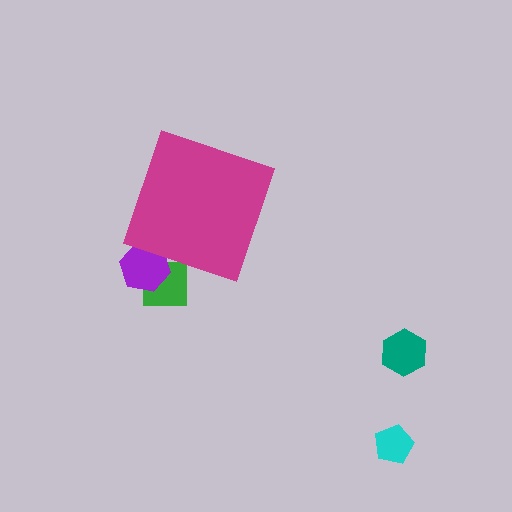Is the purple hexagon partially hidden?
Yes, the purple hexagon is partially hidden behind the magenta diamond.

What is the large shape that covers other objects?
A magenta diamond.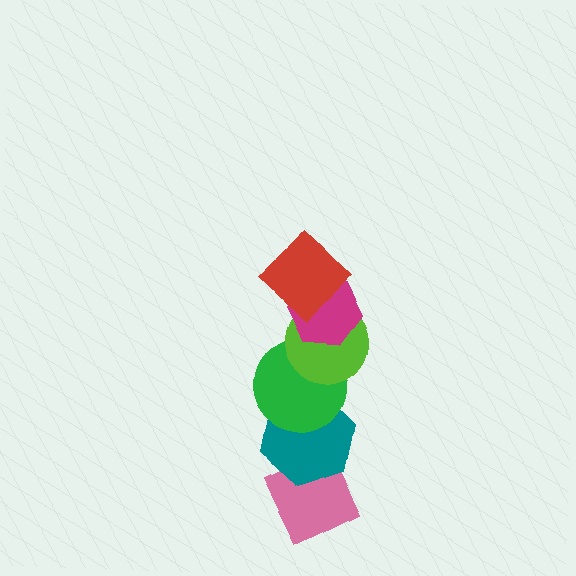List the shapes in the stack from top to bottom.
From top to bottom: the red diamond, the magenta hexagon, the lime circle, the green circle, the teal hexagon, the pink diamond.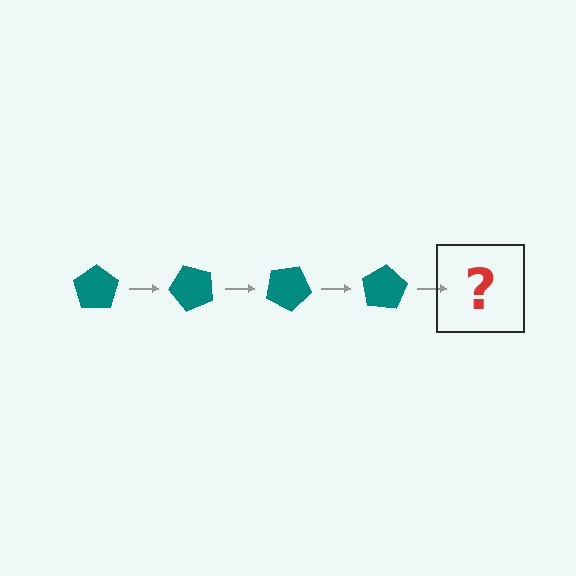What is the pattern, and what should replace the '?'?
The pattern is that the pentagon rotates 50 degrees each step. The '?' should be a teal pentagon rotated 200 degrees.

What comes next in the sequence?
The next element should be a teal pentagon rotated 200 degrees.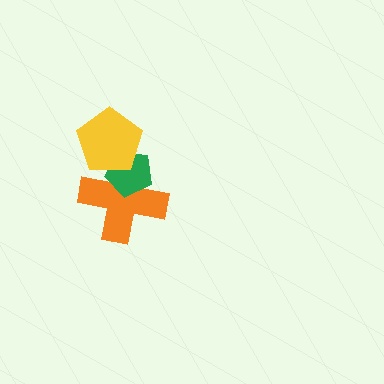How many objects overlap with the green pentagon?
2 objects overlap with the green pentagon.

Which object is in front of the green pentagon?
The yellow pentagon is in front of the green pentagon.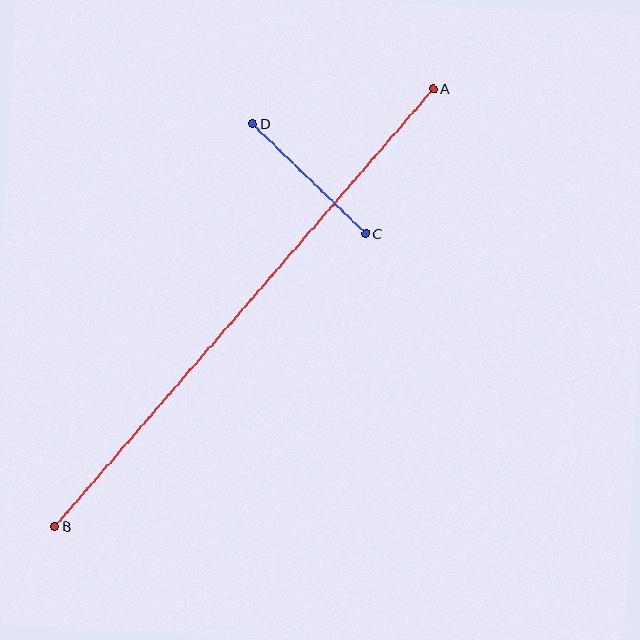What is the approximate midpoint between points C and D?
The midpoint is at approximately (309, 178) pixels.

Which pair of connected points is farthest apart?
Points A and B are farthest apart.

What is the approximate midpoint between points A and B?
The midpoint is at approximately (244, 308) pixels.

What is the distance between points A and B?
The distance is approximately 578 pixels.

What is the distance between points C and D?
The distance is approximately 158 pixels.